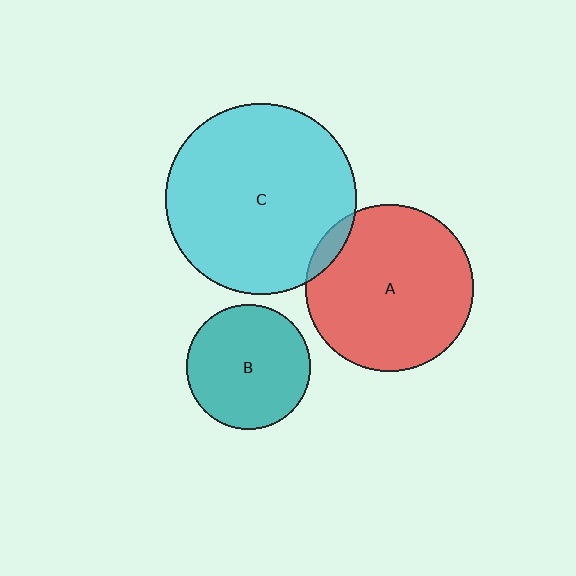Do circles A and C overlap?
Yes.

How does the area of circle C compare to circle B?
Approximately 2.3 times.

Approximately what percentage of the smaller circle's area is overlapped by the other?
Approximately 5%.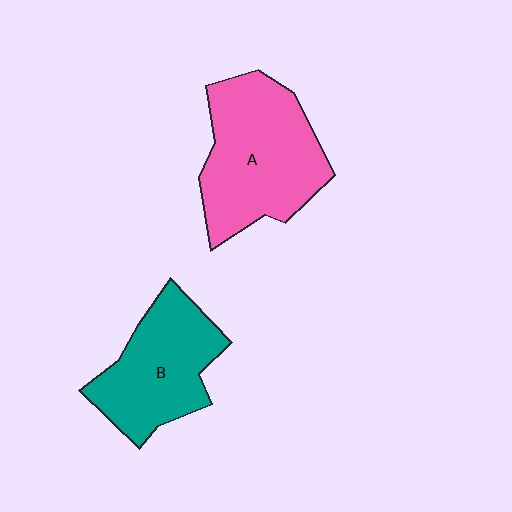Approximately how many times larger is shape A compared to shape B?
Approximately 1.3 times.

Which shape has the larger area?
Shape A (pink).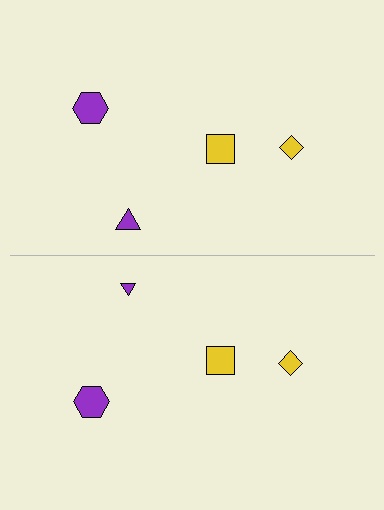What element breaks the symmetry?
The purple triangle on the bottom side has a different size than its mirror counterpart.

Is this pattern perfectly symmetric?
No, the pattern is not perfectly symmetric. The purple triangle on the bottom side has a different size than its mirror counterpart.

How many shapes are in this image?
There are 8 shapes in this image.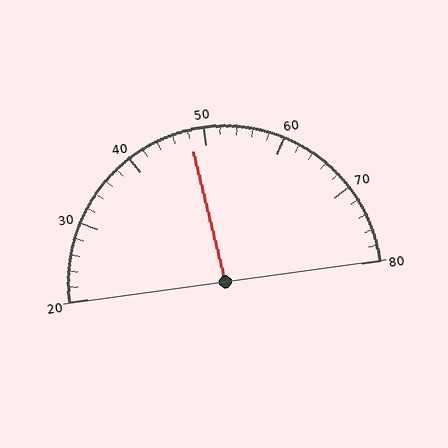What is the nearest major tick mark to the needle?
The nearest major tick mark is 50.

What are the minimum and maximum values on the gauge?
The gauge ranges from 20 to 80.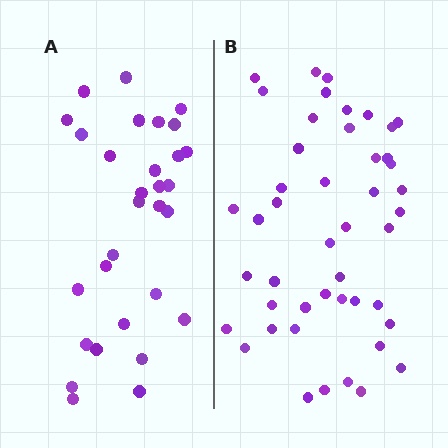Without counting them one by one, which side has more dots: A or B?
Region B (the right region) has more dots.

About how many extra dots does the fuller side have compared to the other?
Region B has approximately 15 more dots than region A.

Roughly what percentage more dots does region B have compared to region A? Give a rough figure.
About 55% more.